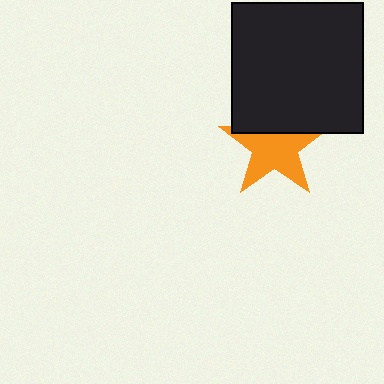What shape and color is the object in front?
The object in front is a black square.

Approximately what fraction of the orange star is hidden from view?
Roughly 32% of the orange star is hidden behind the black square.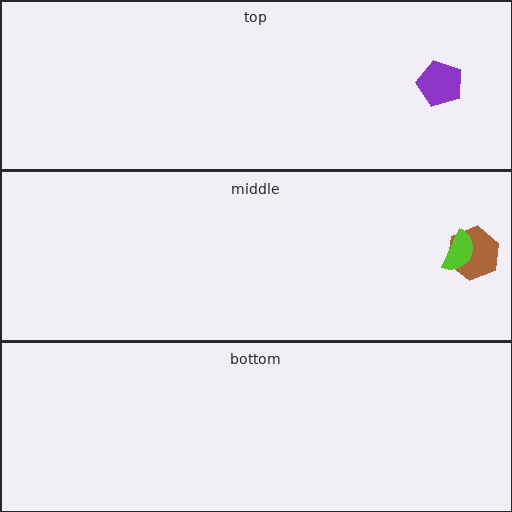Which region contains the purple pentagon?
The top region.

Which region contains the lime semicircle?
The middle region.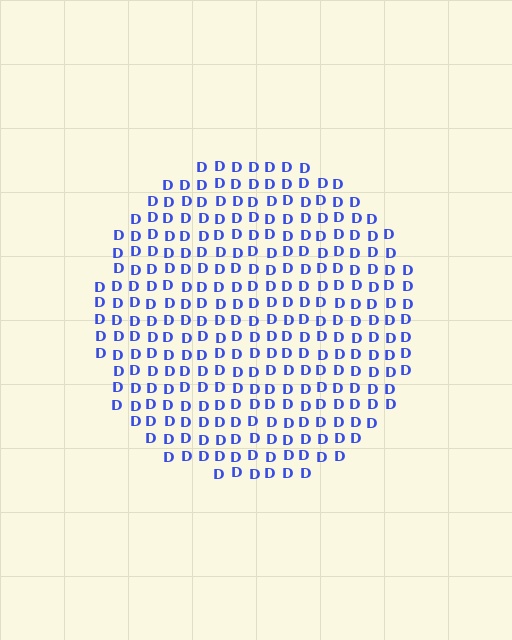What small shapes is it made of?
It is made of small letter D's.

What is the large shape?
The large shape is a circle.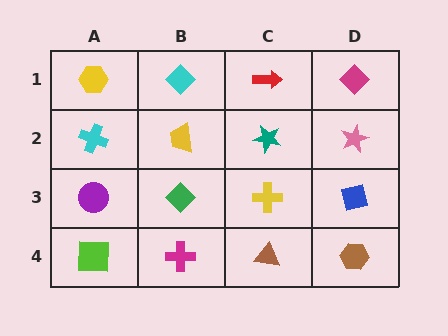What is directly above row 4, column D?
A blue square.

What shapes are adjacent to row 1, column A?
A cyan cross (row 2, column A), a cyan diamond (row 1, column B).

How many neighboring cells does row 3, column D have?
3.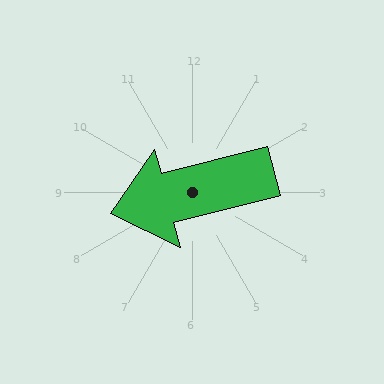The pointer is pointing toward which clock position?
Roughly 9 o'clock.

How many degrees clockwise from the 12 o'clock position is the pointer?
Approximately 256 degrees.